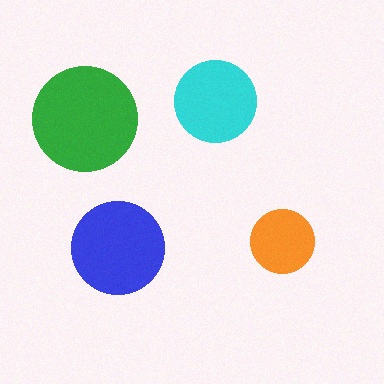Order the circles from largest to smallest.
the green one, the blue one, the cyan one, the orange one.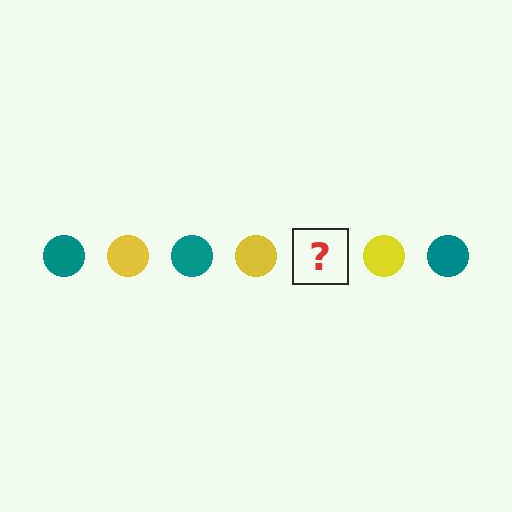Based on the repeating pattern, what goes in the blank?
The blank should be a teal circle.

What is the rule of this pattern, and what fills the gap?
The rule is that the pattern cycles through teal, yellow circles. The gap should be filled with a teal circle.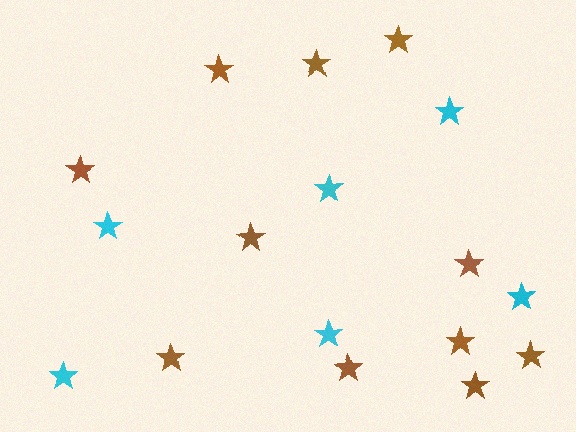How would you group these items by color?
There are 2 groups: one group of brown stars (11) and one group of cyan stars (6).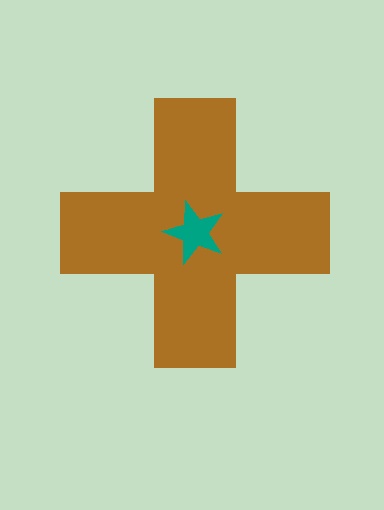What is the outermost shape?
The brown cross.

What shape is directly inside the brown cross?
The teal star.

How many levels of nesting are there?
2.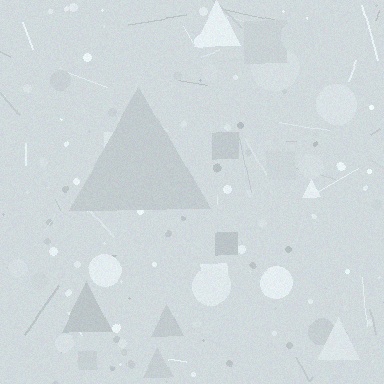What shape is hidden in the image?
A triangle is hidden in the image.